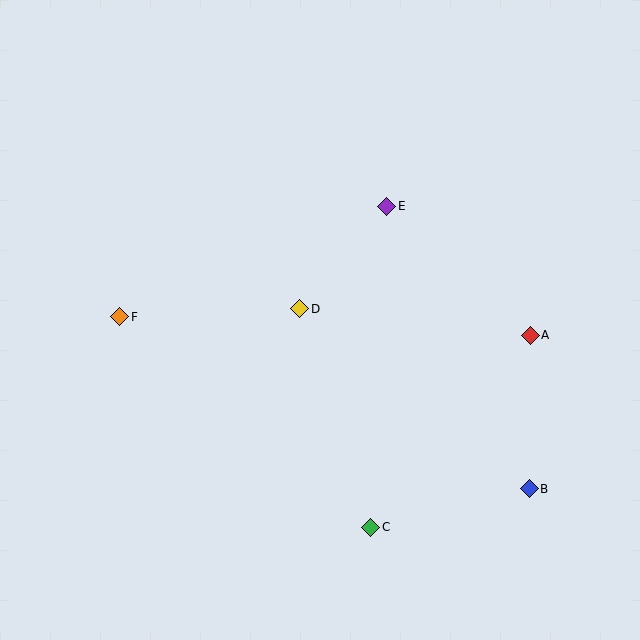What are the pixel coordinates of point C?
Point C is at (371, 527).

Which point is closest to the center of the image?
Point D at (300, 309) is closest to the center.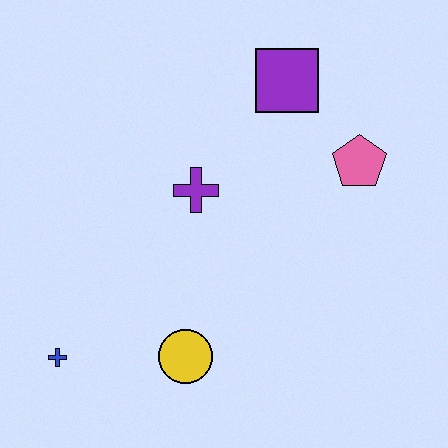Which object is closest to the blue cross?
The yellow circle is closest to the blue cross.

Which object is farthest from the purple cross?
The blue cross is farthest from the purple cross.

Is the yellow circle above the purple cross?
No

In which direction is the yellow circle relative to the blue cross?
The yellow circle is to the right of the blue cross.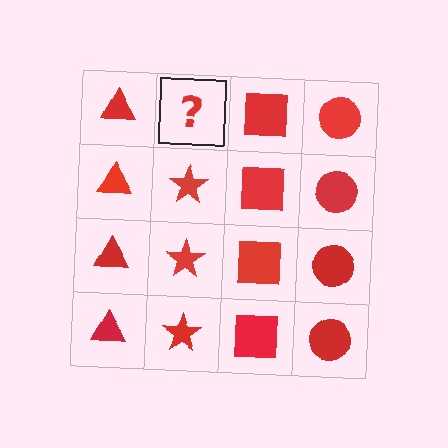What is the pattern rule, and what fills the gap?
The rule is that each column has a consistent shape. The gap should be filled with a red star.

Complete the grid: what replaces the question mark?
The question mark should be replaced with a red star.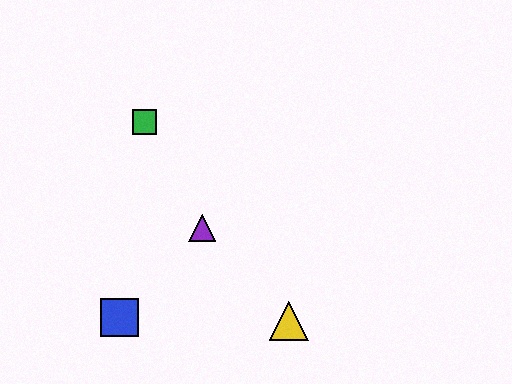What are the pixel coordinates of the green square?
The green square is at (145, 122).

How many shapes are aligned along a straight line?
3 shapes (the red square, the blue square, the purple triangle) are aligned along a straight line.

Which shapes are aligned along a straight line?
The red square, the blue square, the purple triangle are aligned along a straight line.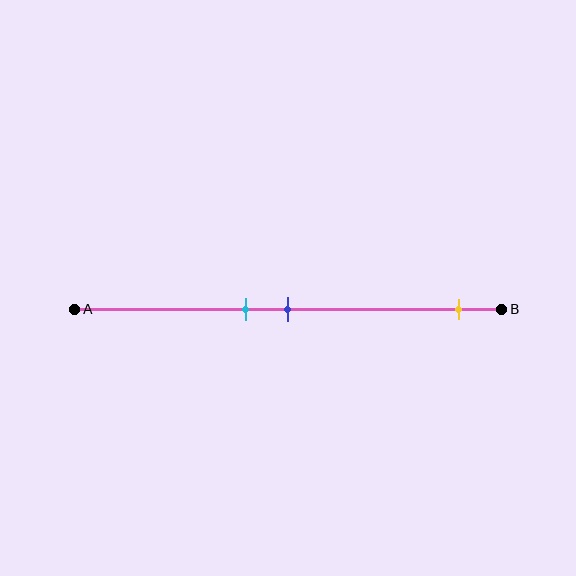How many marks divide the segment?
There are 3 marks dividing the segment.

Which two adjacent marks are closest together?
The cyan and blue marks are the closest adjacent pair.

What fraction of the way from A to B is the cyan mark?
The cyan mark is approximately 40% (0.4) of the way from A to B.